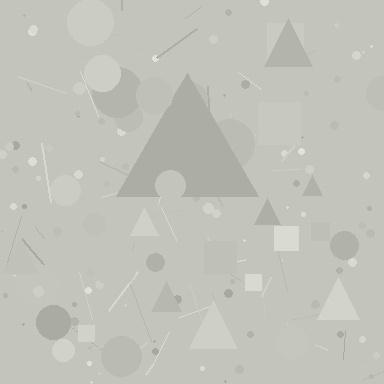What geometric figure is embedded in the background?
A triangle is embedded in the background.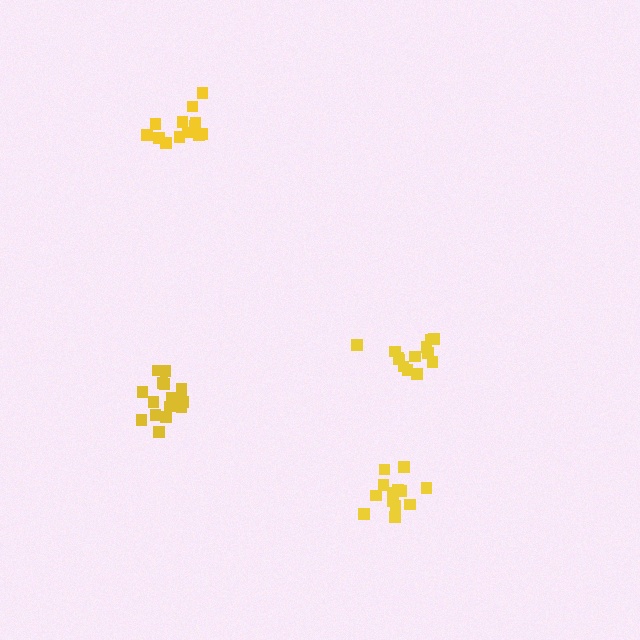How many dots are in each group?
Group 1: 13 dots, Group 2: 13 dots, Group 3: 18 dots, Group 4: 13 dots (57 total).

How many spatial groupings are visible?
There are 4 spatial groupings.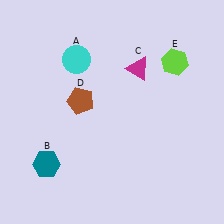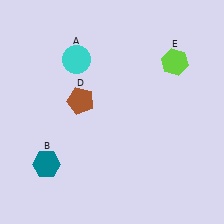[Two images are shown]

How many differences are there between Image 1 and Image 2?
There is 1 difference between the two images.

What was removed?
The magenta triangle (C) was removed in Image 2.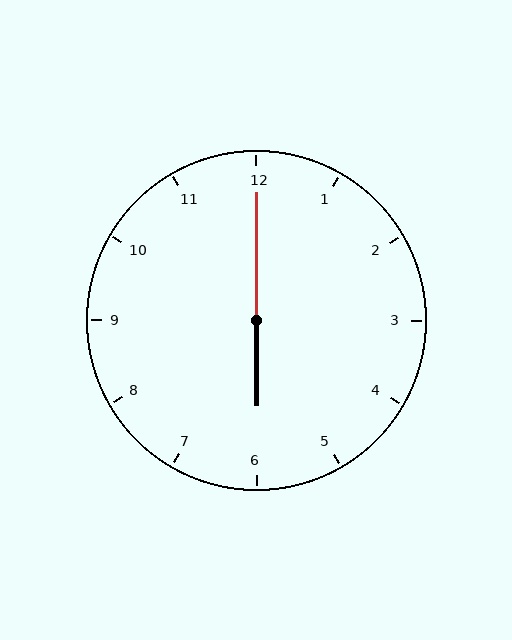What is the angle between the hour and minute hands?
Approximately 180 degrees.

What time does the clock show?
6:00.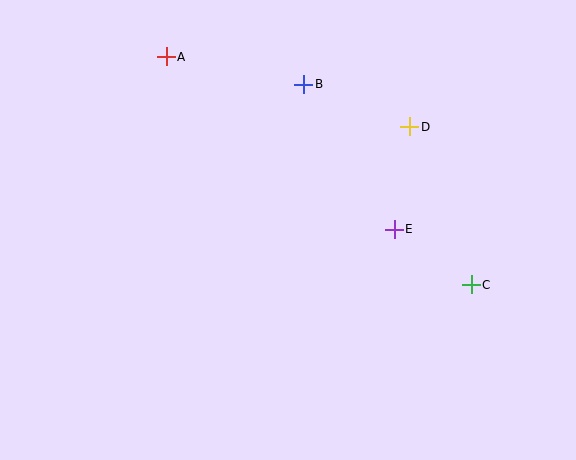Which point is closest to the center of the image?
Point E at (394, 229) is closest to the center.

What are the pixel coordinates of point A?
Point A is at (166, 57).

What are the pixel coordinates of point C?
Point C is at (471, 285).